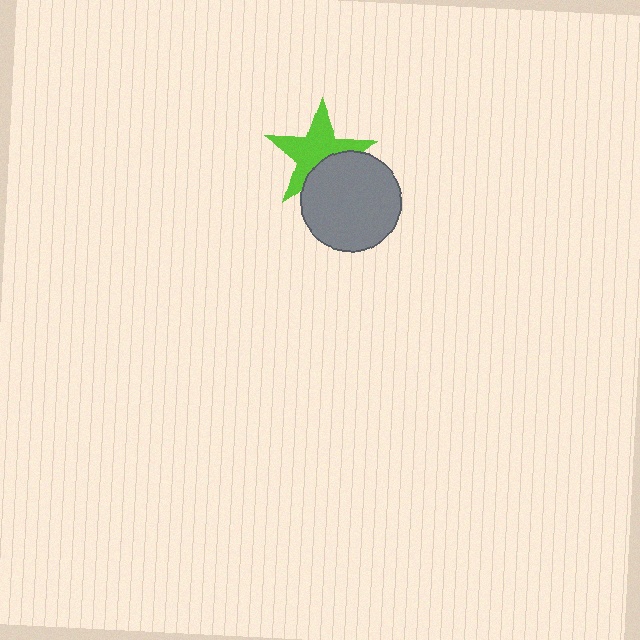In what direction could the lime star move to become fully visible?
The lime star could move up. That would shift it out from behind the gray circle entirely.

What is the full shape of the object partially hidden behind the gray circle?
The partially hidden object is a lime star.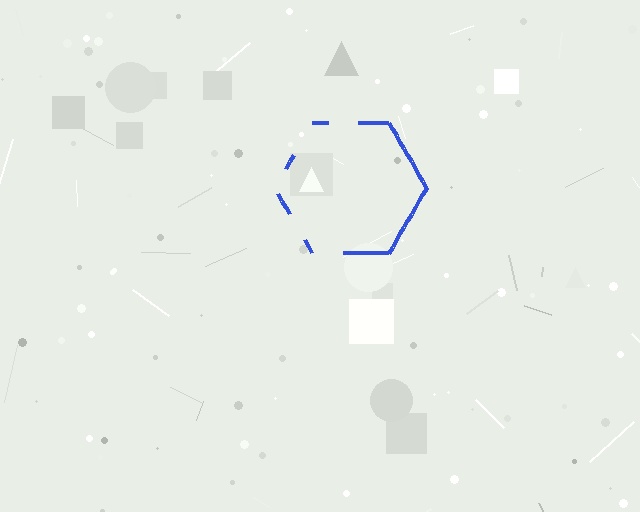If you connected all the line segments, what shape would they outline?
They would outline a hexagon.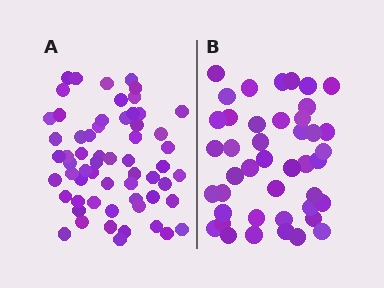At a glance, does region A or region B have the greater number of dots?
Region A (the left region) has more dots.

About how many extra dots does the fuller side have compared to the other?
Region A has approximately 15 more dots than region B.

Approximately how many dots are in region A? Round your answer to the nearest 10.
About 60 dots.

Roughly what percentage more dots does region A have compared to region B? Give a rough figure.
About 40% more.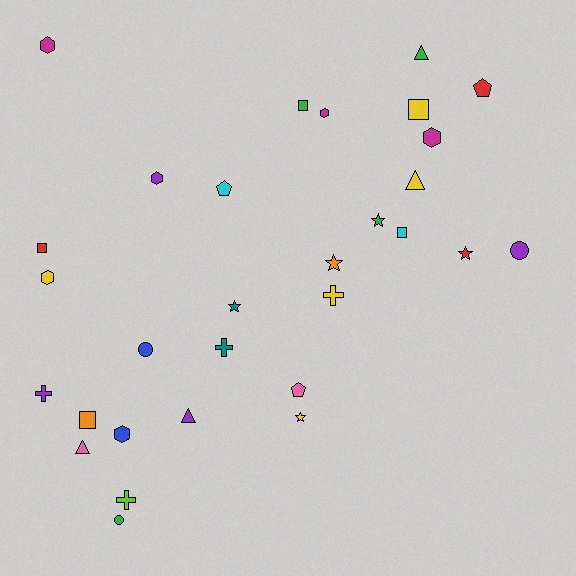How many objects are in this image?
There are 30 objects.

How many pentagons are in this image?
There are 3 pentagons.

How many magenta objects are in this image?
There are 3 magenta objects.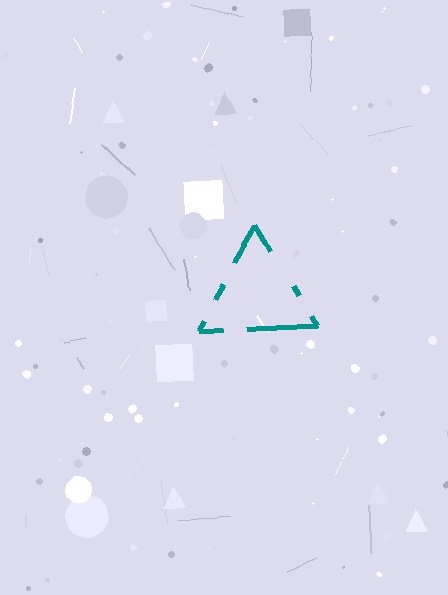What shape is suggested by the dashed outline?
The dashed outline suggests a triangle.